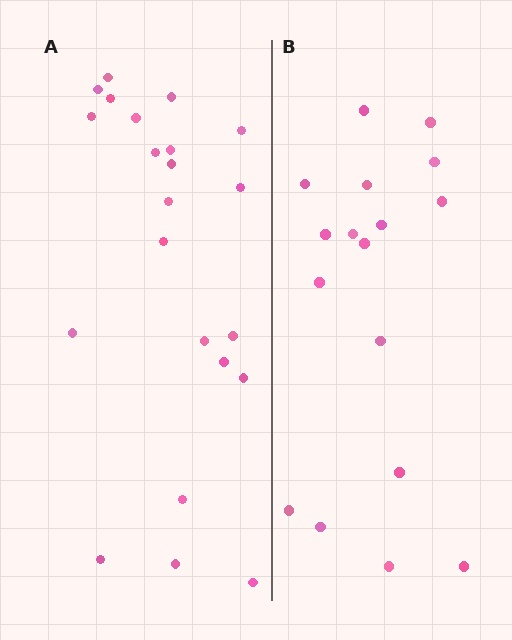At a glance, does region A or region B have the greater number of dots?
Region A (the left region) has more dots.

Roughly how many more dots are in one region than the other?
Region A has about 5 more dots than region B.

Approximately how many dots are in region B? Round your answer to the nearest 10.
About 20 dots. (The exact count is 17, which rounds to 20.)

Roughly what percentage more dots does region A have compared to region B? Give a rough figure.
About 30% more.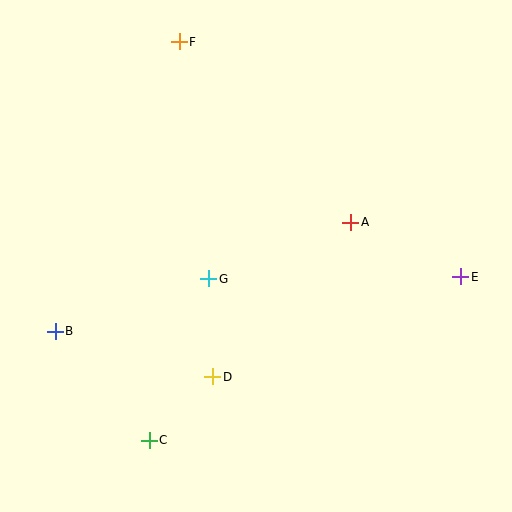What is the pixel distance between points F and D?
The distance between F and D is 336 pixels.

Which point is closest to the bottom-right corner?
Point E is closest to the bottom-right corner.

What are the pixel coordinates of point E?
Point E is at (461, 277).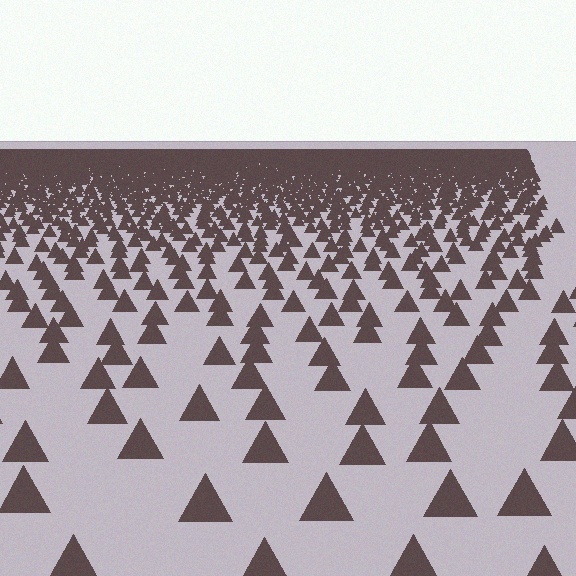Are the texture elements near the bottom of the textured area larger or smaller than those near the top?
Larger. Near the bottom, elements are closer to the viewer and appear at a bigger on-screen size.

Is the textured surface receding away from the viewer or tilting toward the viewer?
The surface is receding away from the viewer. Texture elements get smaller and denser toward the top.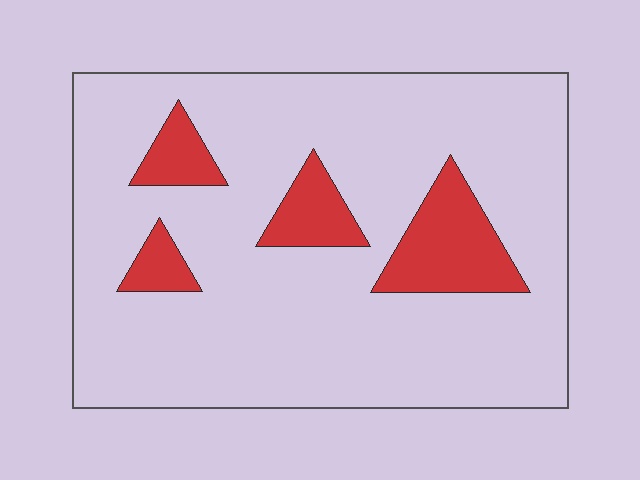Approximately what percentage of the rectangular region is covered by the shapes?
Approximately 15%.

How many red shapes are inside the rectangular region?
4.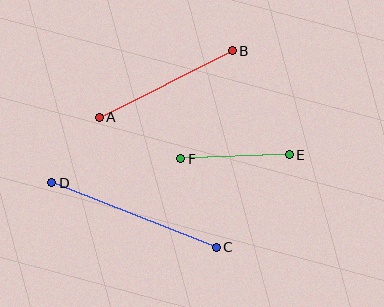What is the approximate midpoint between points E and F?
The midpoint is at approximately (235, 157) pixels.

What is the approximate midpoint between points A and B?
The midpoint is at approximately (166, 84) pixels.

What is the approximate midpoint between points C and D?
The midpoint is at approximately (134, 215) pixels.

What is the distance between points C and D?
The distance is approximately 177 pixels.